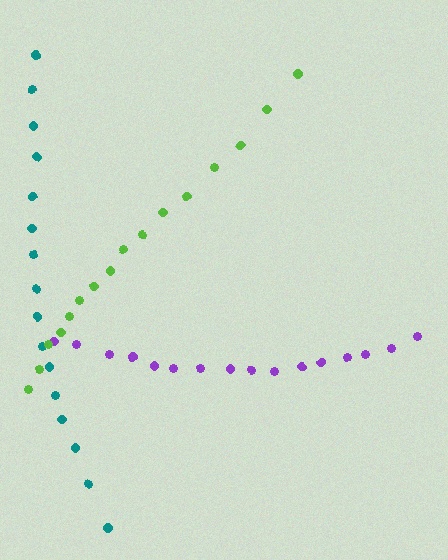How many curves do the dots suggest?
There are 3 distinct paths.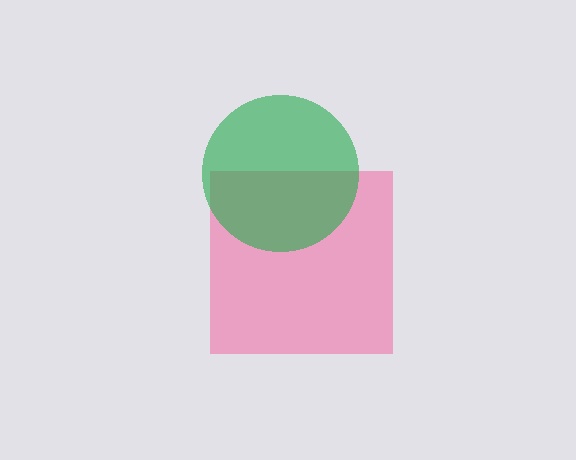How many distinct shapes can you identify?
There are 2 distinct shapes: a pink square, a green circle.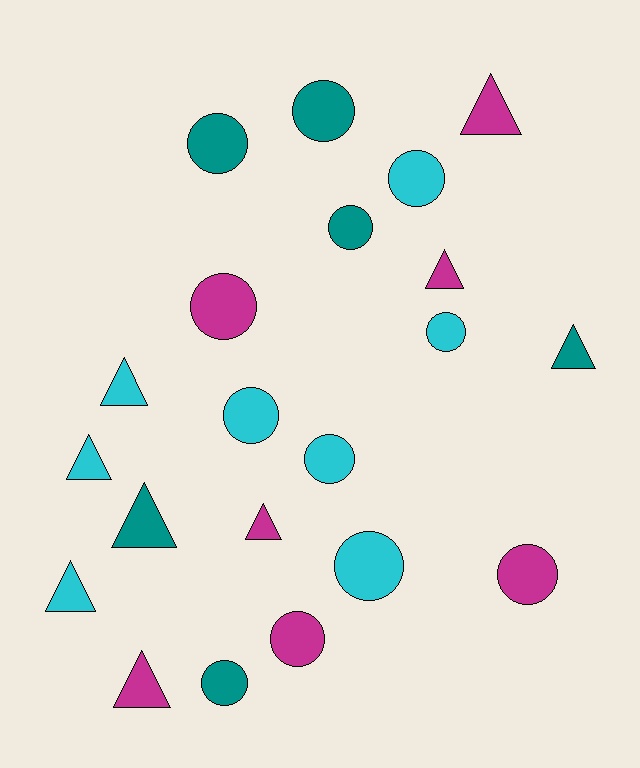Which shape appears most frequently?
Circle, with 12 objects.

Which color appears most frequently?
Cyan, with 8 objects.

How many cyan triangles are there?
There are 3 cyan triangles.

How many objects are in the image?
There are 21 objects.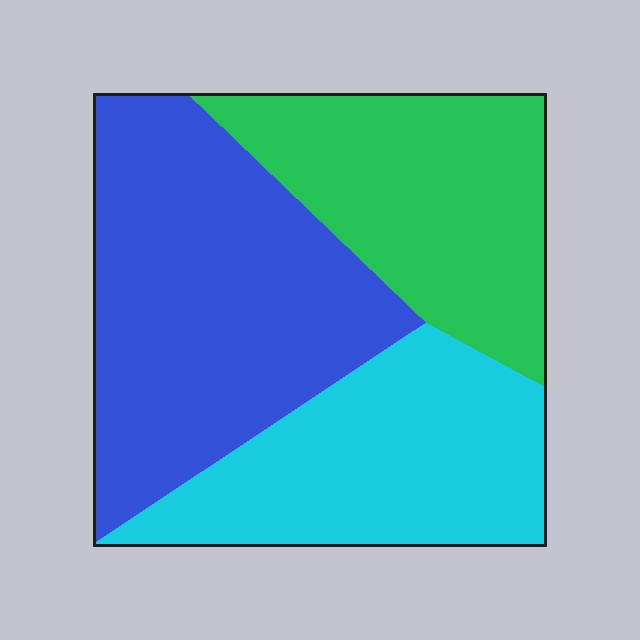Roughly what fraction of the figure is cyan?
Cyan covers 30% of the figure.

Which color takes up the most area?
Blue, at roughly 40%.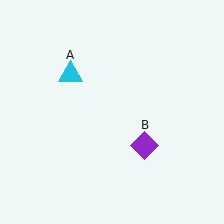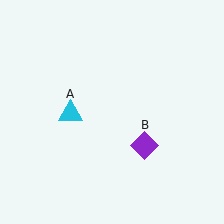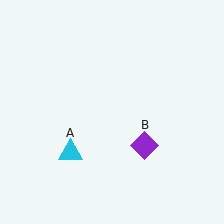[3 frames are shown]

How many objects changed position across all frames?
1 object changed position: cyan triangle (object A).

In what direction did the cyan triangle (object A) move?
The cyan triangle (object A) moved down.